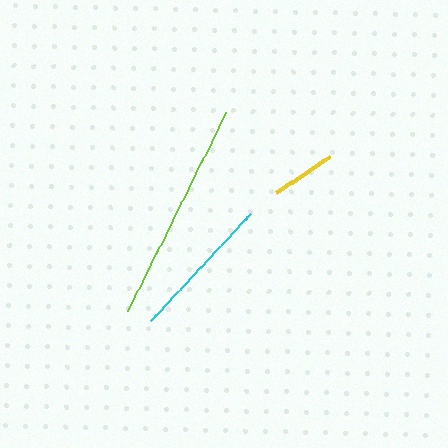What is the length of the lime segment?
The lime segment is approximately 222 pixels long.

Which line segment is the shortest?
The yellow line is the shortest at approximately 65 pixels.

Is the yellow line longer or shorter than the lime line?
The lime line is longer than the yellow line.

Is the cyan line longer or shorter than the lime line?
The lime line is longer than the cyan line.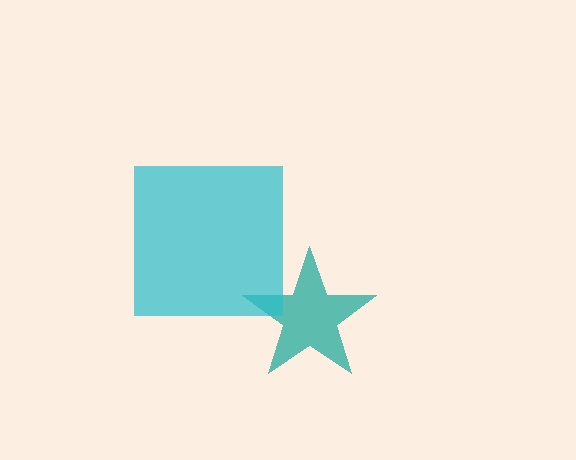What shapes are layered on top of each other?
The layered shapes are: a teal star, a cyan square.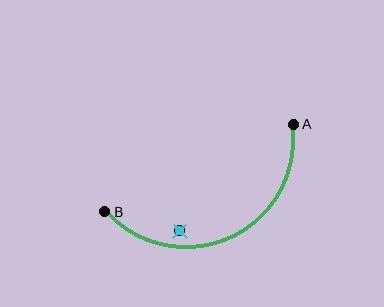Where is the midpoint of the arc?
The arc midpoint is the point on the curve farthest from the straight line joining A and B. It sits below that line.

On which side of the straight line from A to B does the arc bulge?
The arc bulges below the straight line connecting A and B.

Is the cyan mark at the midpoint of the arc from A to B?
No — the cyan mark does not lie on the arc at all. It sits slightly inside the curve.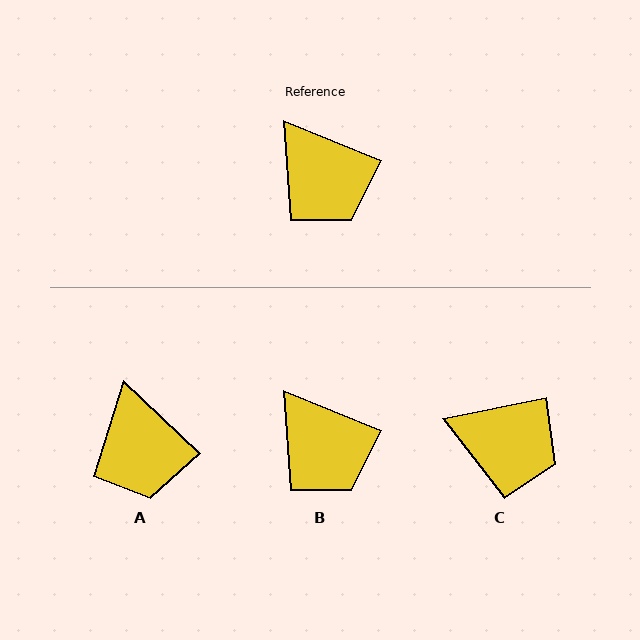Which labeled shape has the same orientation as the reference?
B.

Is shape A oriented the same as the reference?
No, it is off by about 21 degrees.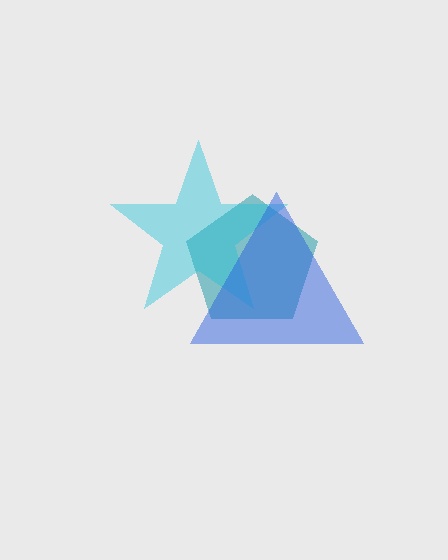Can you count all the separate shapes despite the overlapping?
Yes, there are 3 separate shapes.